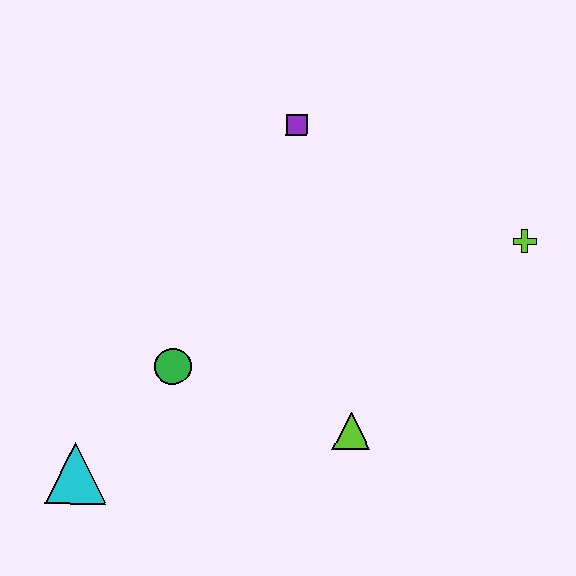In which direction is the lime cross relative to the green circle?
The lime cross is to the right of the green circle.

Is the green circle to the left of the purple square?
Yes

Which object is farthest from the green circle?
The lime cross is farthest from the green circle.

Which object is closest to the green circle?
The cyan triangle is closest to the green circle.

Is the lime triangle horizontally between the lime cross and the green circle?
Yes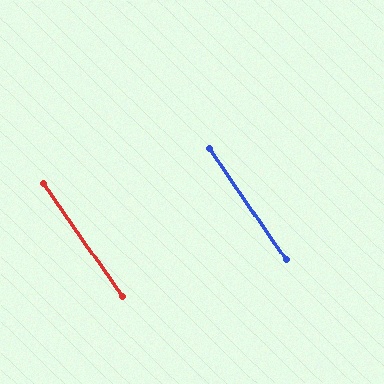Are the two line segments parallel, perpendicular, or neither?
Parallel — their directions differ by only 0.5°.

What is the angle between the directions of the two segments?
Approximately 0 degrees.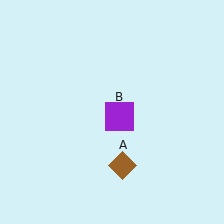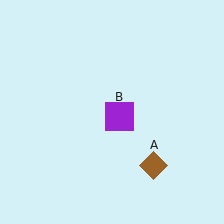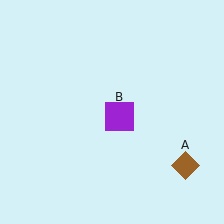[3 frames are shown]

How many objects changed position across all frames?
1 object changed position: brown diamond (object A).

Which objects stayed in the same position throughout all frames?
Purple square (object B) remained stationary.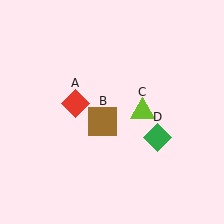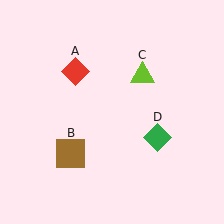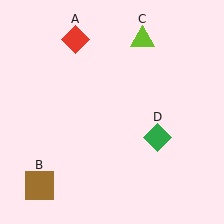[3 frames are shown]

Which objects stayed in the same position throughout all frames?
Green diamond (object D) remained stationary.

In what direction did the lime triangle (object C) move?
The lime triangle (object C) moved up.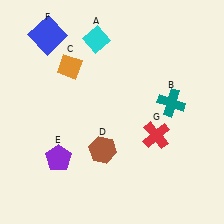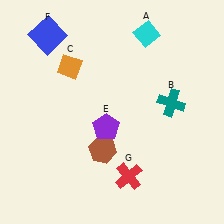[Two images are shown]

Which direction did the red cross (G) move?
The red cross (G) moved down.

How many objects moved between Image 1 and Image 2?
3 objects moved between the two images.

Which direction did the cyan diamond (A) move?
The cyan diamond (A) moved right.